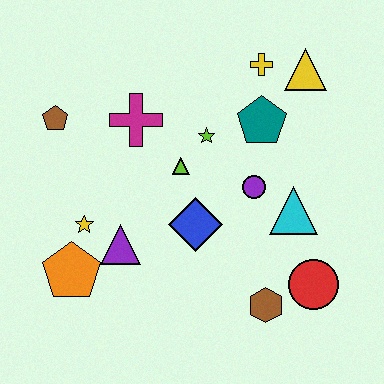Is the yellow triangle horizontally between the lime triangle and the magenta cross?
No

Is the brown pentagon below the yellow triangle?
Yes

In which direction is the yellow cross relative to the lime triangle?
The yellow cross is above the lime triangle.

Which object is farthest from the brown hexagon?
The brown pentagon is farthest from the brown hexagon.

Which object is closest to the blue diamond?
The lime triangle is closest to the blue diamond.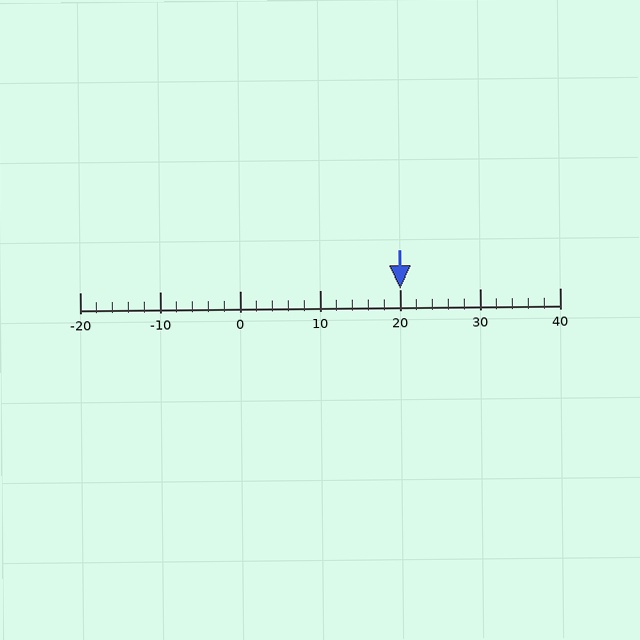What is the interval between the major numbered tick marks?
The major tick marks are spaced 10 units apart.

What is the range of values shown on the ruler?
The ruler shows values from -20 to 40.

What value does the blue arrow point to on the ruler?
The blue arrow points to approximately 20.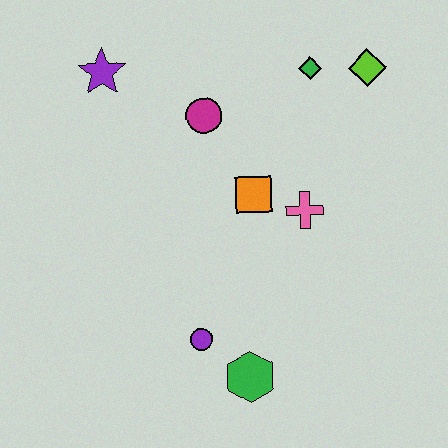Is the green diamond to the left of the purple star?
No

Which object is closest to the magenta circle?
The orange square is closest to the magenta circle.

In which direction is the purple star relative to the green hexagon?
The purple star is above the green hexagon.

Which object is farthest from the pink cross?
The purple star is farthest from the pink cross.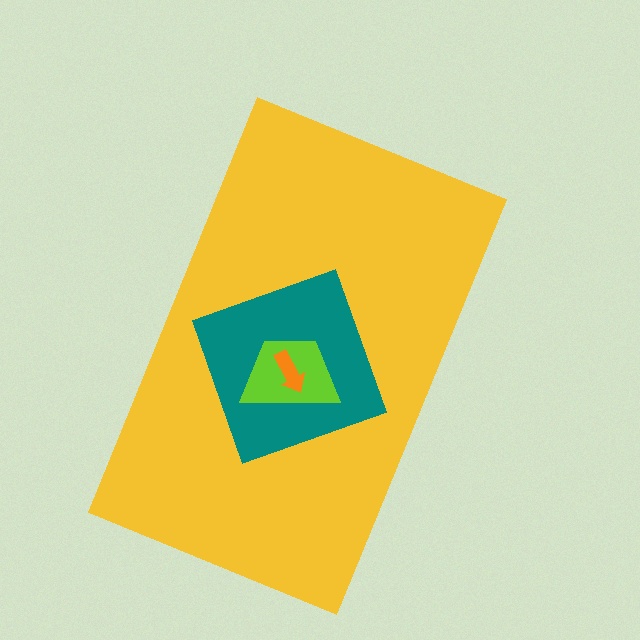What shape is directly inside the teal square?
The lime trapezoid.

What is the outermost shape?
The yellow rectangle.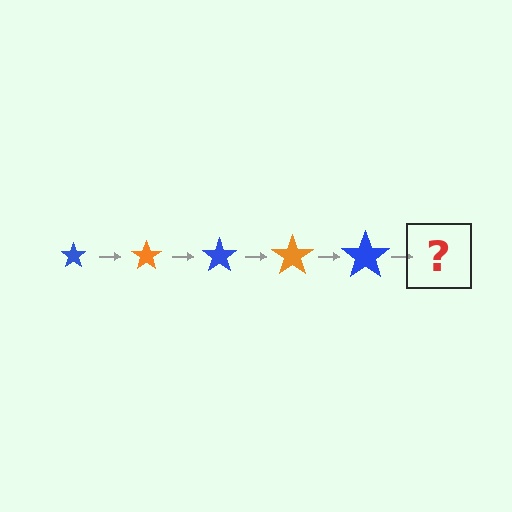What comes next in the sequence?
The next element should be an orange star, larger than the previous one.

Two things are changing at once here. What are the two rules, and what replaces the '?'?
The two rules are that the star grows larger each step and the color cycles through blue and orange. The '?' should be an orange star, larger than the previous one.